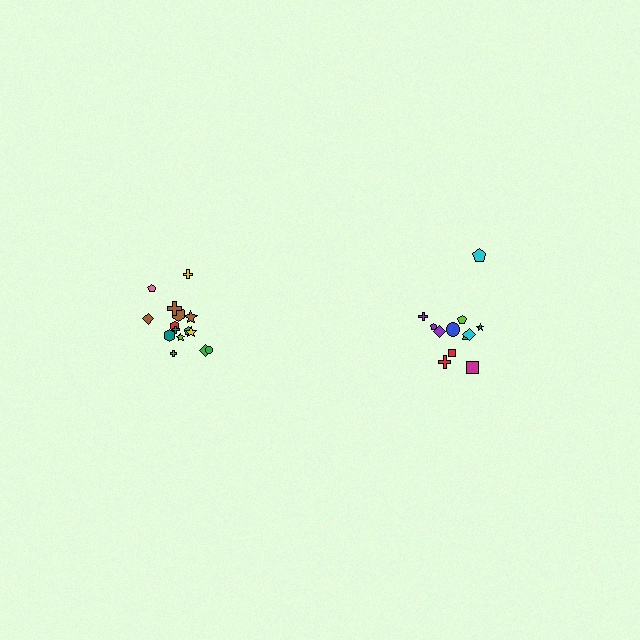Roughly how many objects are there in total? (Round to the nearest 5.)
Roughly 25 objects in total.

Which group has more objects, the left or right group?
The left group.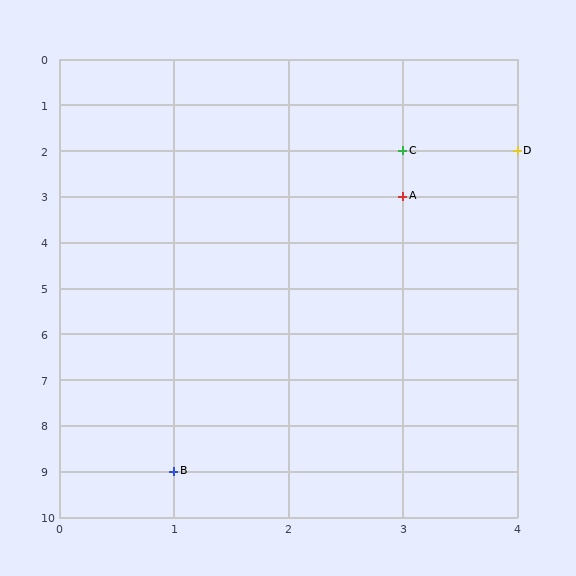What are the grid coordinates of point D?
Point D is at grid coordinates (4, 2).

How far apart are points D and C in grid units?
Points D and C are 1 column apart.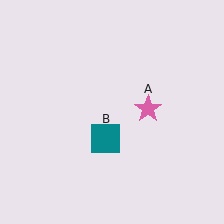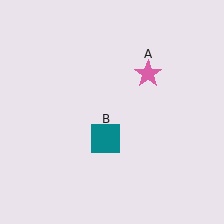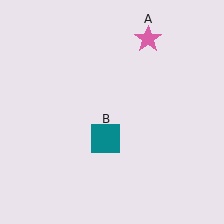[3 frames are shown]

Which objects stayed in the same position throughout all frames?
Teal square (object B) remained stationary.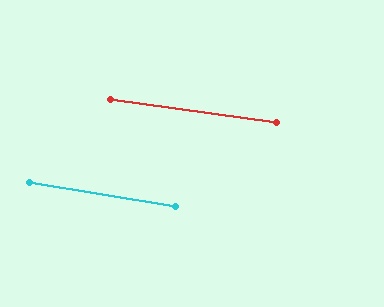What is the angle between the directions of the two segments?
Approximately 1 degree.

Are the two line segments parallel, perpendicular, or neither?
Parallel — their directions differ by only 1.2°.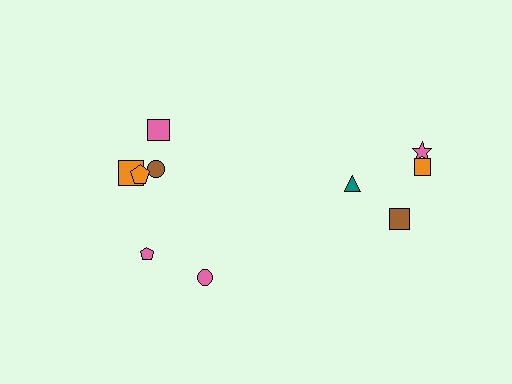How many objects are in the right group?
There are 4 objects.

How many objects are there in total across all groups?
There are 10 objects.